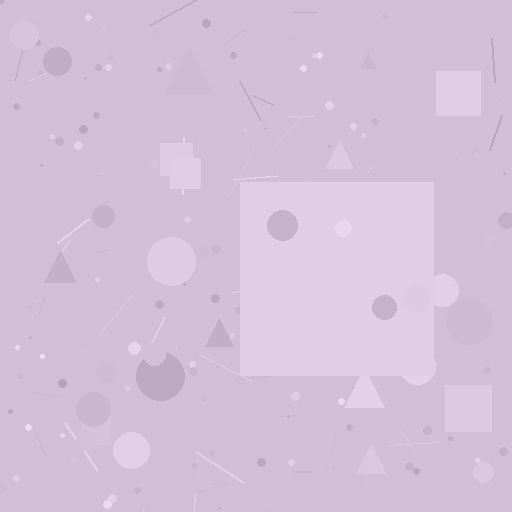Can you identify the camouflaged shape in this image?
The camouflaged shape is a square.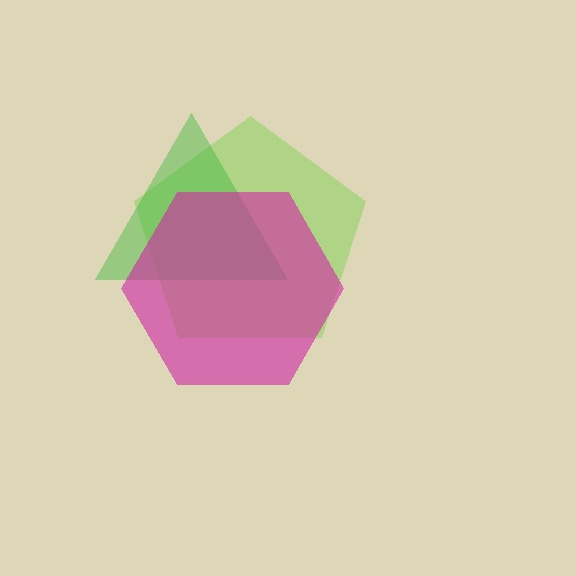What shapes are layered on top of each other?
The layered shapes are: a lime pentagon, a green triangle, a magenta hexagon.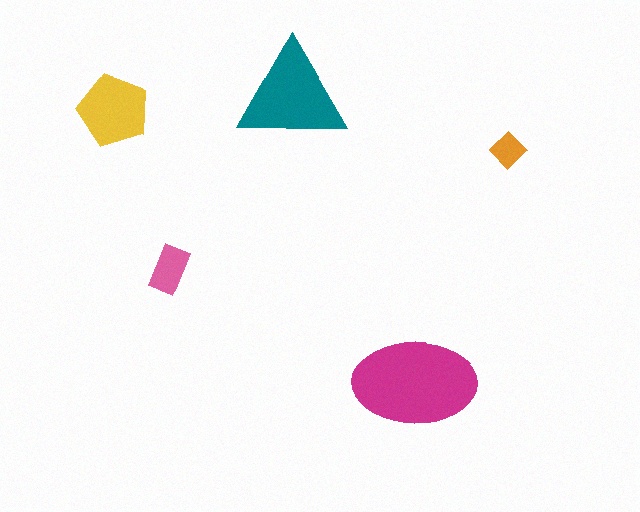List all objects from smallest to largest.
The orange diamond, the pink rectangle, the yellow pentagon, the teal triangle, the magenta ellipse.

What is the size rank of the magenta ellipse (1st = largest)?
1st.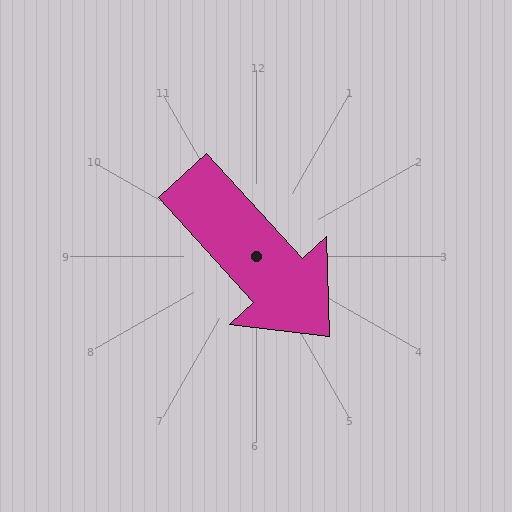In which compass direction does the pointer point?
Southeast.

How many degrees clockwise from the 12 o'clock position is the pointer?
Approximately 138 degrees.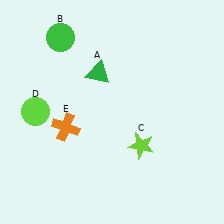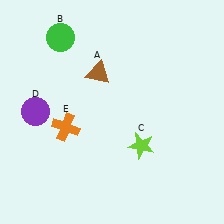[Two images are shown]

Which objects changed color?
A changed from green to brown. D changed from lime to purple.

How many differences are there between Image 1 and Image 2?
There are 2 differences between the two images.